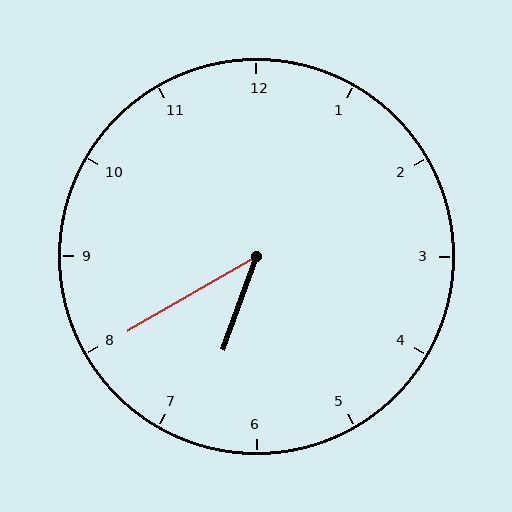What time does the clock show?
6:40.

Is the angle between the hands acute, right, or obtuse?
It is acute.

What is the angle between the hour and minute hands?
Approximately 40 degrees.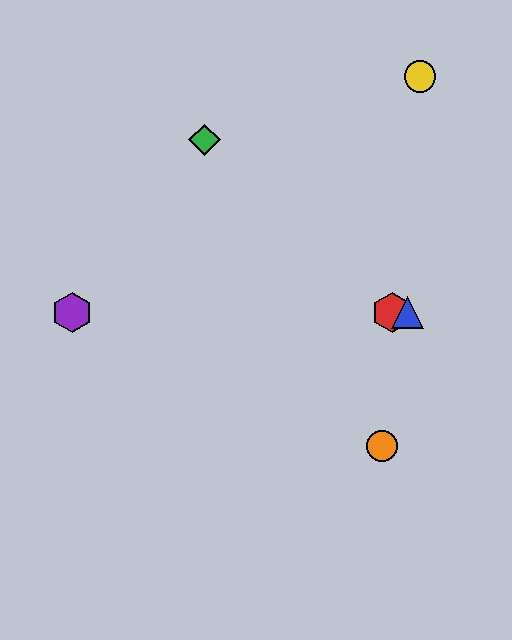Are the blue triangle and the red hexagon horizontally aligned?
Yes, both are at y≈313.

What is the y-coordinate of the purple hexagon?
The purple hexagon is at y≈313.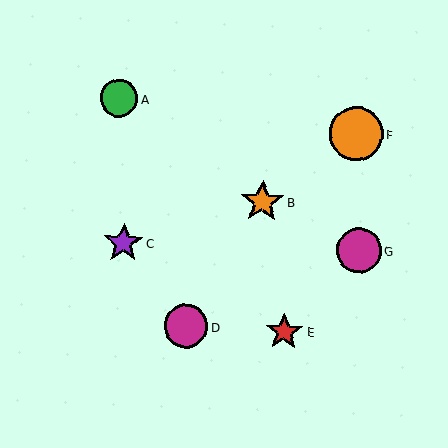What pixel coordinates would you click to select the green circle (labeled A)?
Click at (119, 98) to select the green circle A.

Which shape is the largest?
The orange circle (labeled F) is the largest.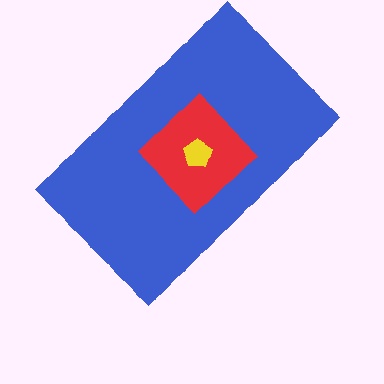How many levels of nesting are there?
3.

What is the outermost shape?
The blue rectangle.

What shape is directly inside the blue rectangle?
The red diamond.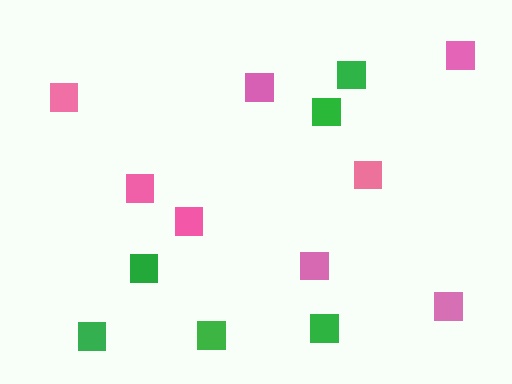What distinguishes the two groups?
There are 2 groups: one group of pink squares (8) and one group of green squares (6).